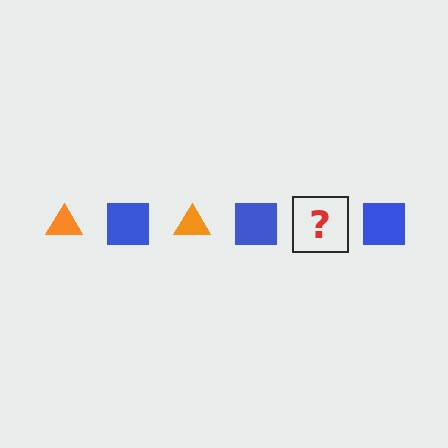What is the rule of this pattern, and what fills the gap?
The rule is that the pattern alternates between orange triangle and blue square. The gap should be filled with an orange triangle.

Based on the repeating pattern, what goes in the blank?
The blank should be an orange triangle.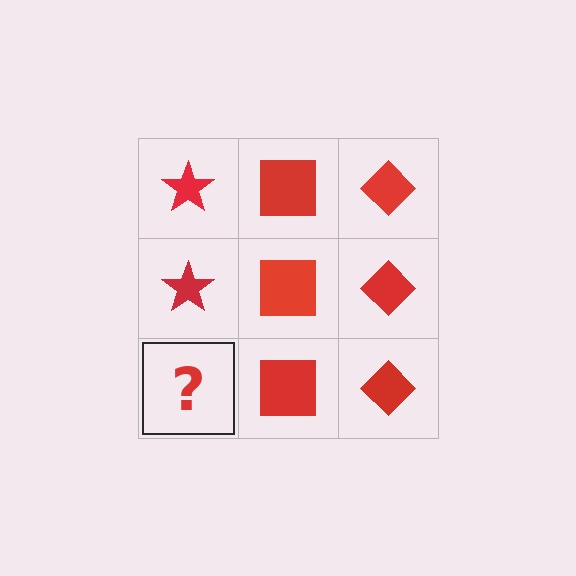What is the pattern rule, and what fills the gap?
The rule is that each column has a consistent shape. The gap should be filled with a red star.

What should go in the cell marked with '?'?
The missing cell should contain a red star.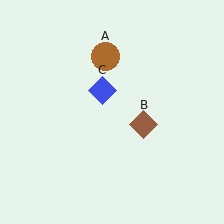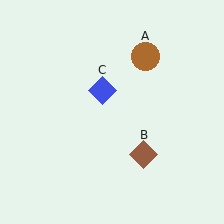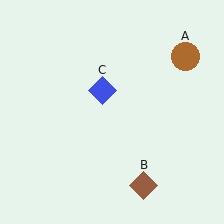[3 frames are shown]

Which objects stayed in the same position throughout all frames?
Blue diamond (object C) remained stationary.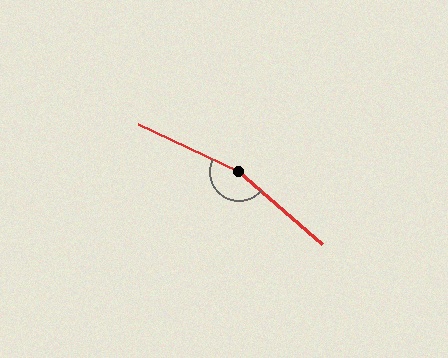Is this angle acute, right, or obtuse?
It is obtuse.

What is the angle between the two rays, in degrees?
Approximately 164 degrees.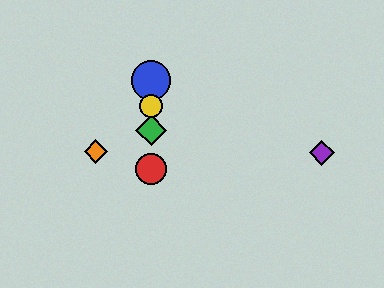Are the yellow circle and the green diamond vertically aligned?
Yes, both are at x≈151.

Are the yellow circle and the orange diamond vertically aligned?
No, the yellow circle is at x≈151 and the orange diamond is at x≈96.